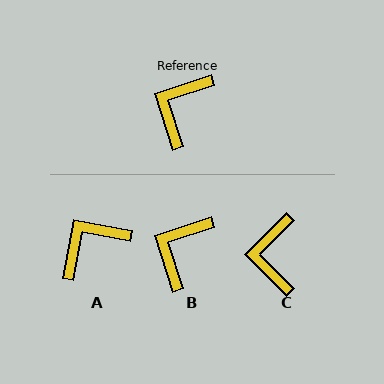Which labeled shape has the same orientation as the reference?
B.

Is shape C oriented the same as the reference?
No, it is off by about 27 degrees.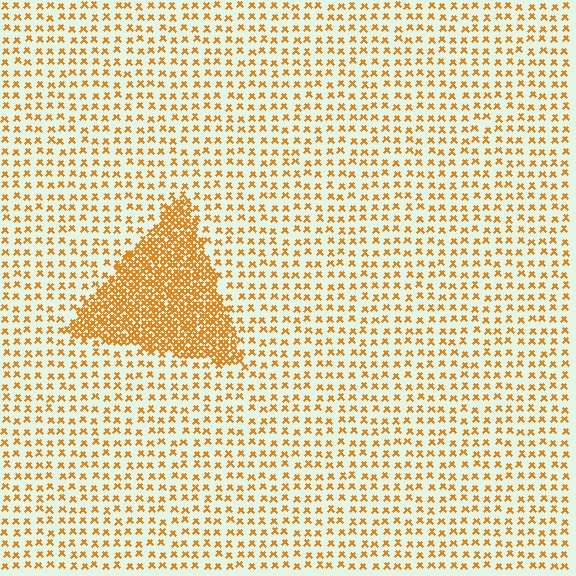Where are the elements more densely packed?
The elements are more densely packed inside the triangle boundary.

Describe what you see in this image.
The image contains small orange elements arranged at two different densities. A triangle-shaped region is visible where the elements are more densely packed than the surrounding area.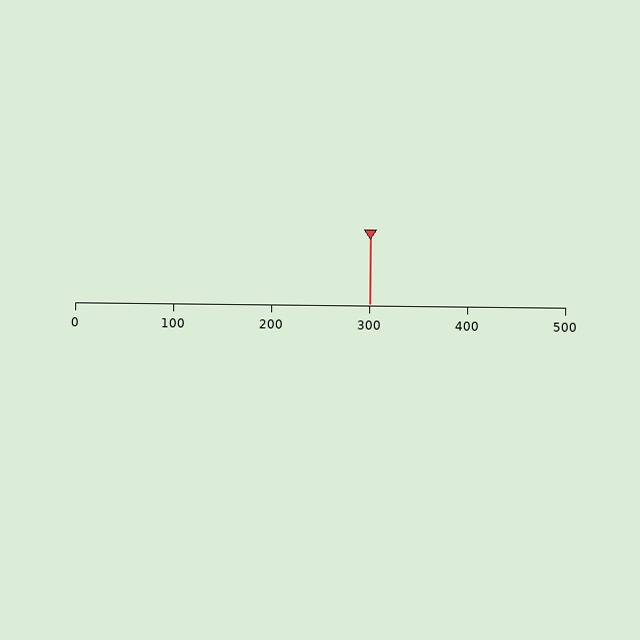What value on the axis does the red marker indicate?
The marker indicates approximately 300.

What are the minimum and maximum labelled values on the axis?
The axis runs from 0 to 500.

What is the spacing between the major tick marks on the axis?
The major ticks are spaced 100 apart.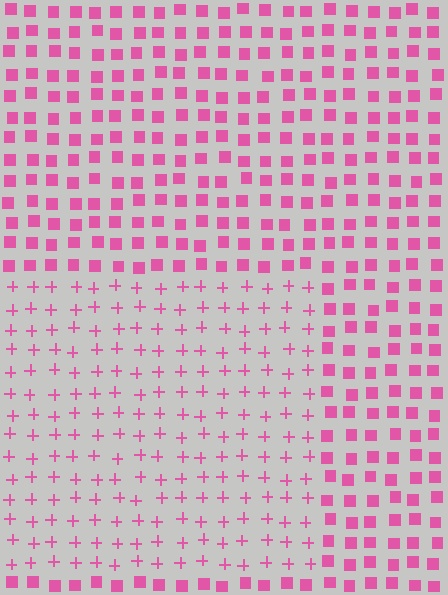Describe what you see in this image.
The image is filled with small pink elements arranged in a uniform grid. A rectangle-shaped region contains plus signs, while the surrounding area contains squares. The boundary is defined purely by the change in element shape.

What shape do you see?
I see a rectangle.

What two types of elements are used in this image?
The image uses plus signs inside the rectangle region and squares outside it.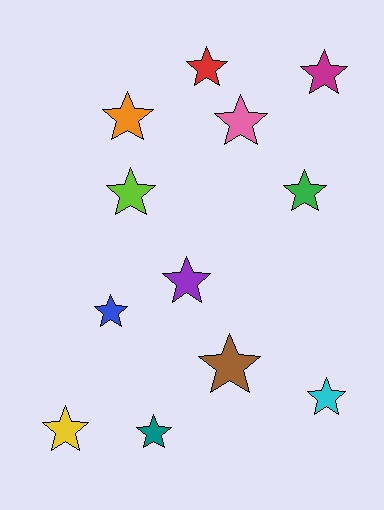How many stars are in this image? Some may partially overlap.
There are 12 stars.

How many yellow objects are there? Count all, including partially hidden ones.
There is 1 yellow object.